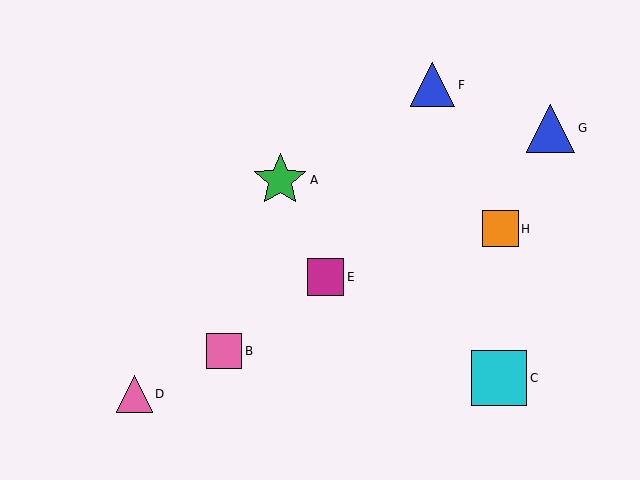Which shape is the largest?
The cyan square (labeled C) is the largest.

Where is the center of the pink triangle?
The center of the pink triangle is at (134, 394).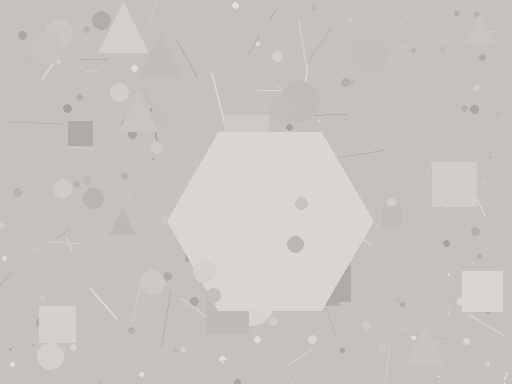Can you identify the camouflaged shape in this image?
The camouflaged shape is a hexagon.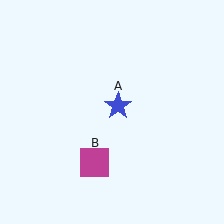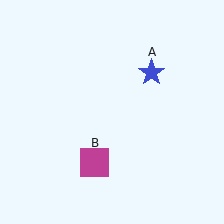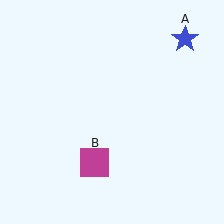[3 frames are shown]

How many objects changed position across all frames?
1 object changed position: blue star (object A).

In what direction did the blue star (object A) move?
The blue star (object A) moved up and to the right.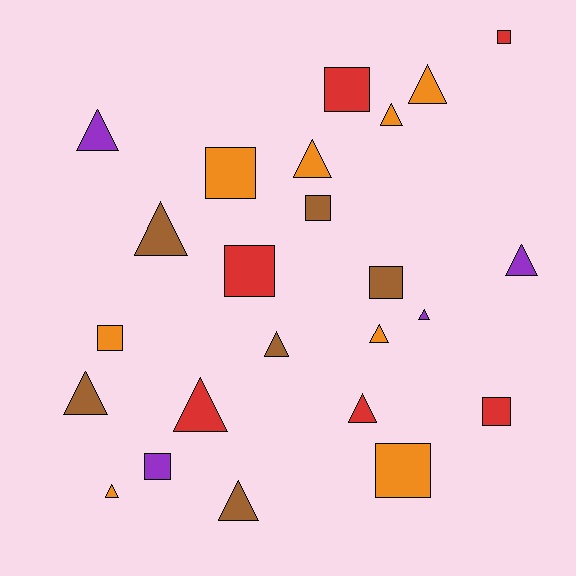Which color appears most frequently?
Orange, with 8 objects.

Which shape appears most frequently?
Triangle, with 14 objects.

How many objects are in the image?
There are 24 objects.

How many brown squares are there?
There are 2 brown squares.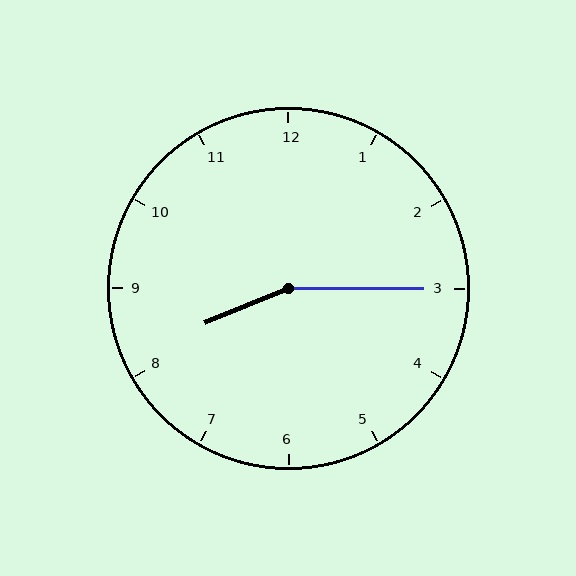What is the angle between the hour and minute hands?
Approximately 158 degrees.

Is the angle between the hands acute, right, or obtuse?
It is obtuse.